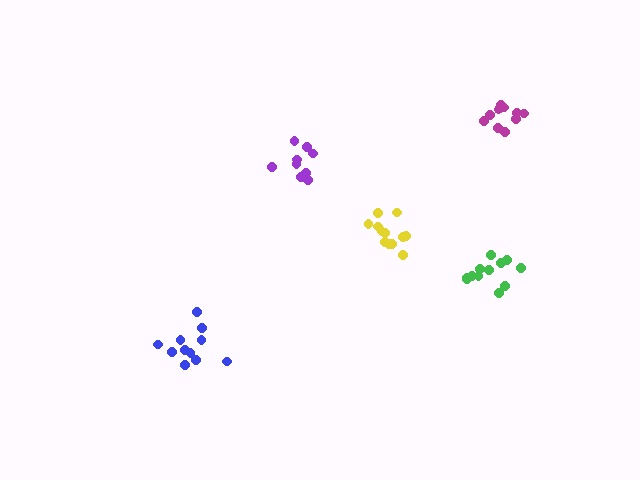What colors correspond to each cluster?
The clusters are colored: blue, purple, magenta, green, yellow.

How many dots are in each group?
Group 1: 11 dots, Group 2: 9 dots, Group 3: 11 dots, Group 4: 12 dots, Group 5: 12 dots (55 total).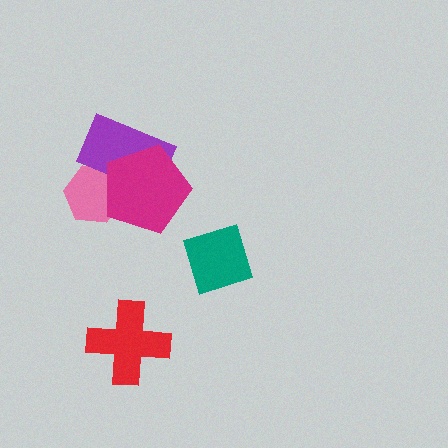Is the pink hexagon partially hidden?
Yes, it is partially covered by another shape.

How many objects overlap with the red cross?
0 objects overlap with the red cross.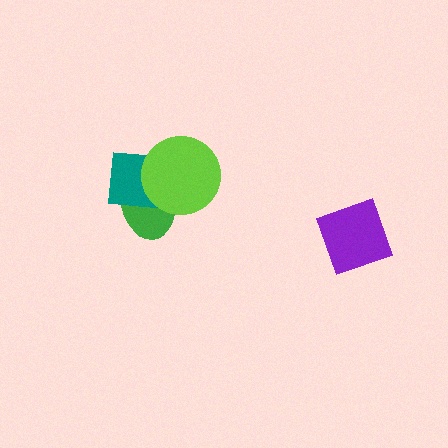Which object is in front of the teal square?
The lime circle is in front of the teal square.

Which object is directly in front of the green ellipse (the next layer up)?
The teal square is directly in front of the green ellipse.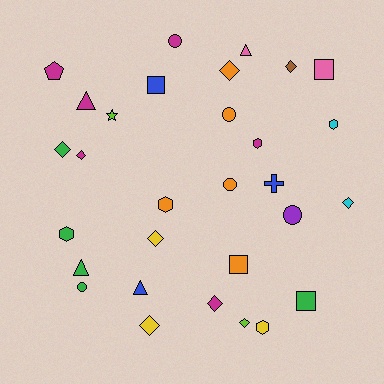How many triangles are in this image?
There are 4 triangles.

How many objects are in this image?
There are 30 objects.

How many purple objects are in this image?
There is 1 purple object.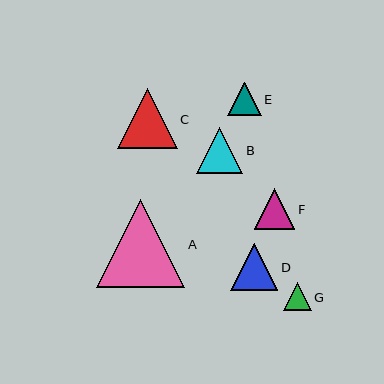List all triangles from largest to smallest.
From largest to smallest: A, C, D, B, F, E, G.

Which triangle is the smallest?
Triangle G is the smallest with a size of approximately 27 pixels.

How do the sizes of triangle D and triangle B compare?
Triangle D and triangle B are approximately the same size.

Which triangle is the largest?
Triangle A is the largest with a size of approximately 88 pixels.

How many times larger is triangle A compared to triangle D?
Triangle A is approximately 1.9 times the size of triangle D.